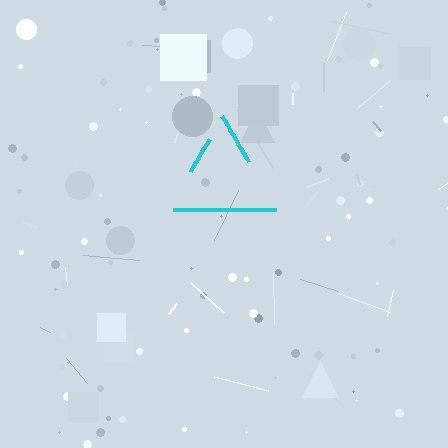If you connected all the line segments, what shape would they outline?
They would outline a triangle.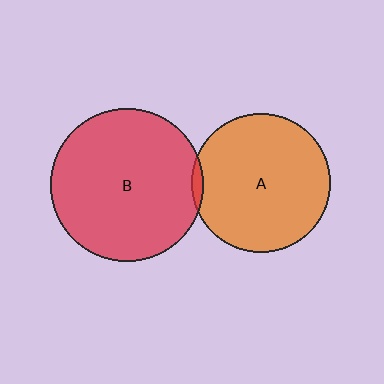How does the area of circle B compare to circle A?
Approximately 1.2 times.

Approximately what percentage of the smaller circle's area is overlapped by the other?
Approximately 5%.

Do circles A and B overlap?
Yes.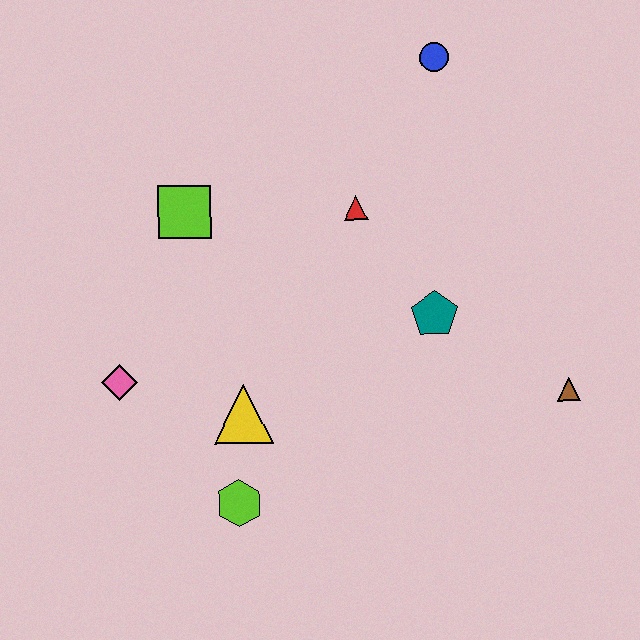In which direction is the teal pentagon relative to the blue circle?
The teal pentagon is below the blue circle.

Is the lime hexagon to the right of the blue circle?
No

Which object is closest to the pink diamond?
The yellow triangle is closest to the pink diamond.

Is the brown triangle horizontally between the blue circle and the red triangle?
No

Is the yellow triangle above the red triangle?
No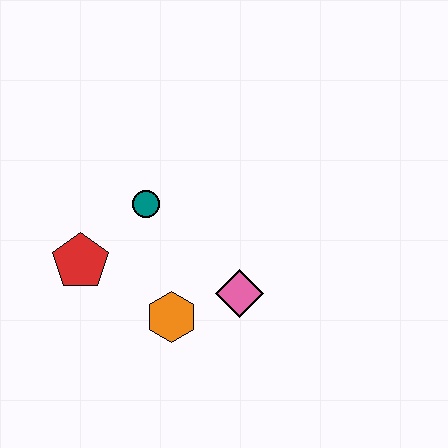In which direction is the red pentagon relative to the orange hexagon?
The red pentagon is to the left of the orange hexagon.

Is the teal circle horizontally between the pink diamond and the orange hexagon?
No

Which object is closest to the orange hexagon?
The pink diamond is closest to the orange hexagon.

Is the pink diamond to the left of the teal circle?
No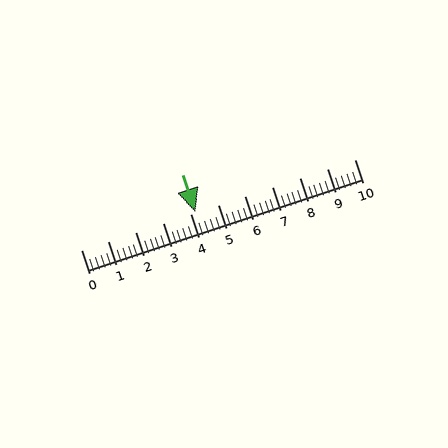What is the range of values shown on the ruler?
The ruler shows values from 0 to 10.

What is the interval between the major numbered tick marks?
The major tick marks are spaced 1 units apart.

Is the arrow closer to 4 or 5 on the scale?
The arrow is closer to 4.